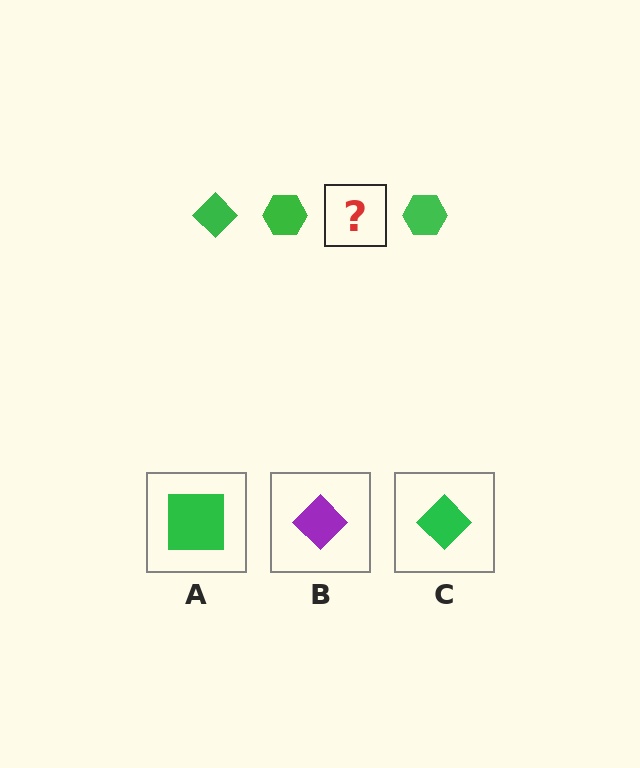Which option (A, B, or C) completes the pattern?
C.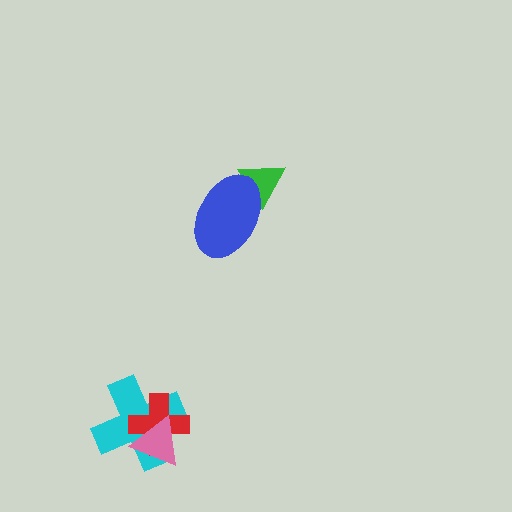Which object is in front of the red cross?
The pink triangle is in front of the red cross.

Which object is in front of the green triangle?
The blue ellipse is in front of the green triangle.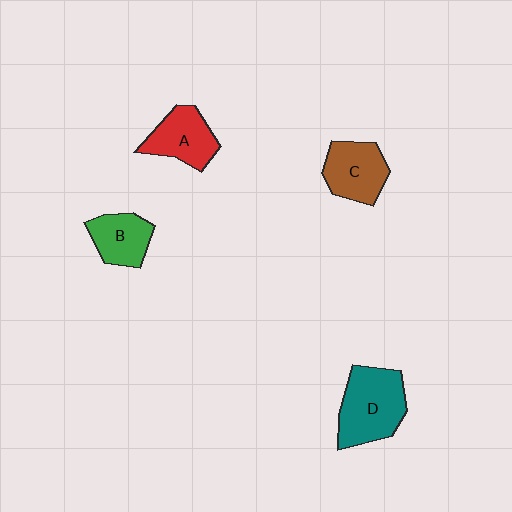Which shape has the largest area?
Shape D (teal).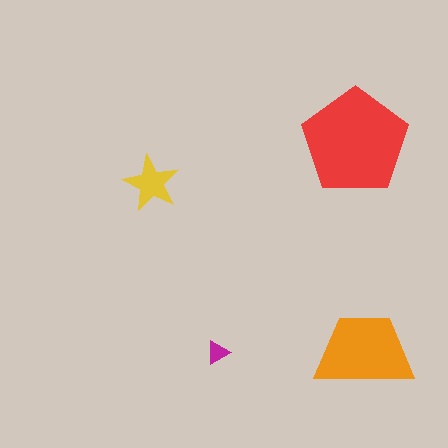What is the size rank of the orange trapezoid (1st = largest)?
2nd.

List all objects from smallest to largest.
The magenta triangle, the yellow star, the orange trapezoid, the red pentagon.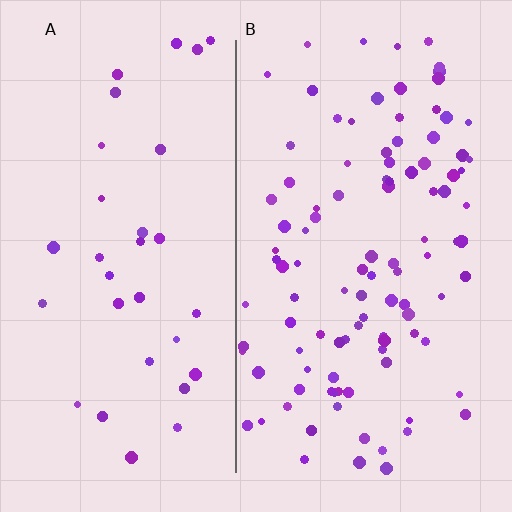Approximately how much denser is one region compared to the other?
Approximately 3.2× — region B over region A.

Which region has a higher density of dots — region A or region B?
B (the right).